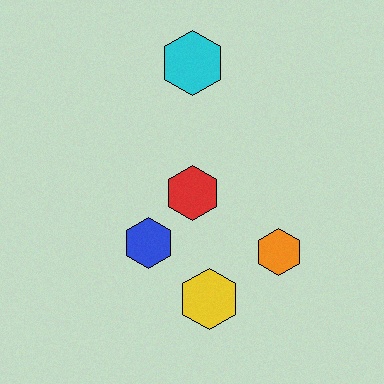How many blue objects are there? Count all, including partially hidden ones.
There is 1 blue object.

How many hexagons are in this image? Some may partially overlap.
There are 5 hexagons.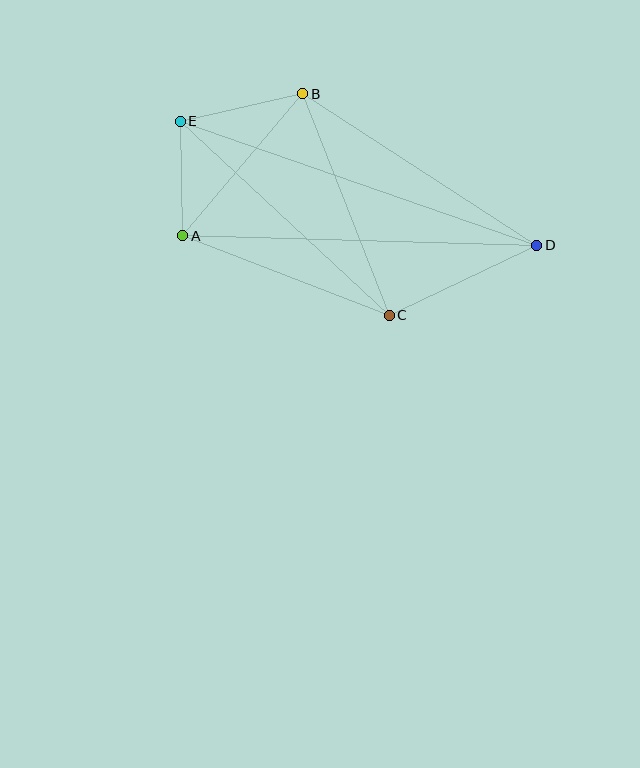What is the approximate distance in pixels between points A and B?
The distance between A and B is approximately 186 pixels.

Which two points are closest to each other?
Points A and E are closest to each other.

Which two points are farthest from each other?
Points D and E are farthest from each other.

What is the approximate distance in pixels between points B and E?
The distance between B and E is approximately 125 pixels.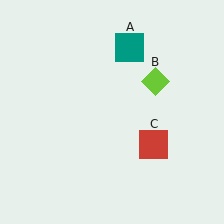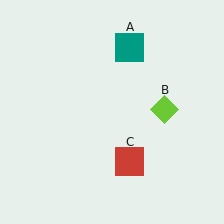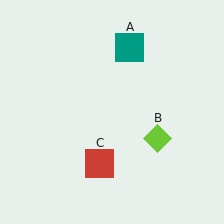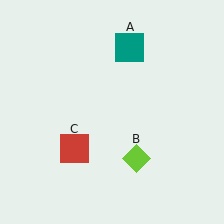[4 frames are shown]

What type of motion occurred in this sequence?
The lime diamond (object B), red square (object C) rotated clockwise around the center of the scene.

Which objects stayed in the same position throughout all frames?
Teal square (object A) remained stationary.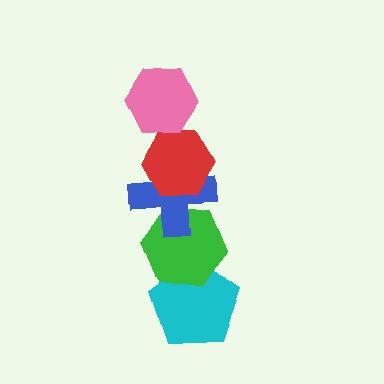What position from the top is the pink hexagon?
The pink hexagon is 1st from the top.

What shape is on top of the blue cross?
The red hexagon is on top of the blue cross.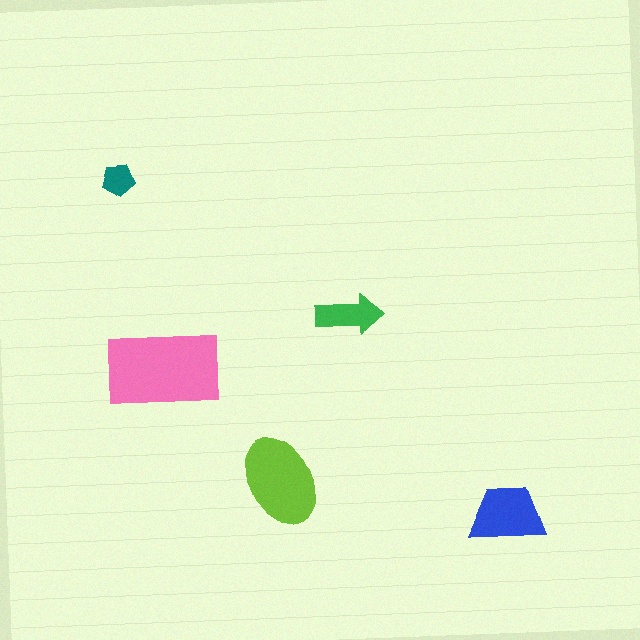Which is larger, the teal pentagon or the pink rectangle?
The pink rectangle.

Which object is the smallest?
The teal pentagon.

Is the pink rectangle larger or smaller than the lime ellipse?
Larger.